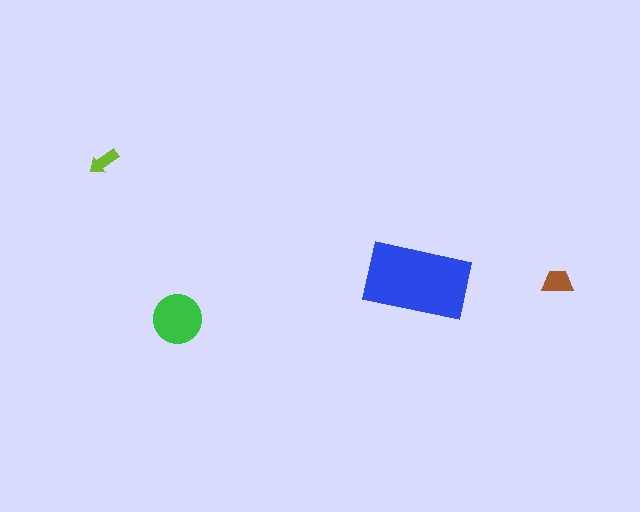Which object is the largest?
The blue rectangle.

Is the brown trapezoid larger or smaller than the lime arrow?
Larger.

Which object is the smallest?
The lime arrow.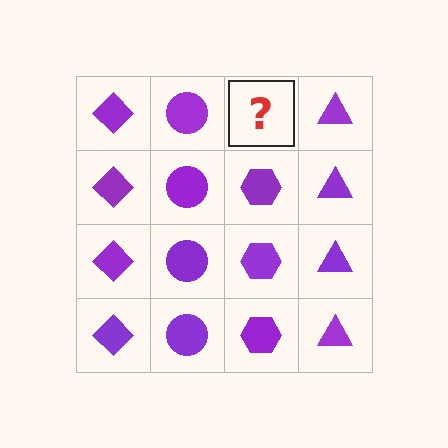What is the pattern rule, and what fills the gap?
The rule is that each column has a consistent shape. The gap should be filled with a purple hexagon.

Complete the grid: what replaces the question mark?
The question mark should be replaced with a purple hexagon.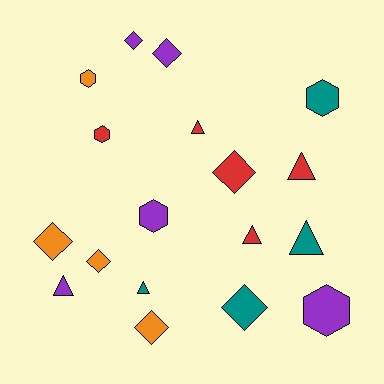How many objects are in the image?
There are 18 objects.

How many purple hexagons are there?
There are 2 purple hexagons.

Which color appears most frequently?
Purple, with 5 objects.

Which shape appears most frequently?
Diamond, with 7 objects.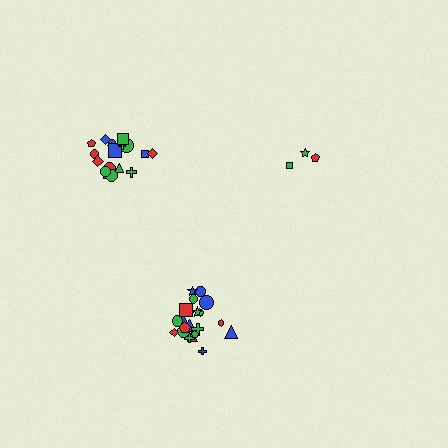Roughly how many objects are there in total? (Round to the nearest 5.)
Roughly 45 objects in total.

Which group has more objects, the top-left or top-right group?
The top-left group.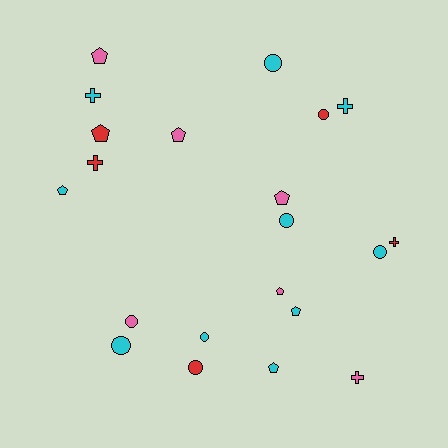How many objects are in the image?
There are 21 objects.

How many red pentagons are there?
There is 1 red pentagon.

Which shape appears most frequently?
Pentagon, with 8 objects.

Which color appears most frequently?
Cyan, with 10 objects.